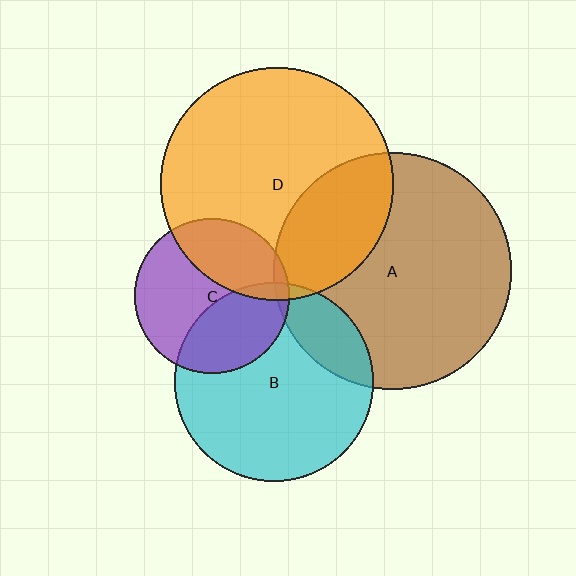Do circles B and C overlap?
Yes.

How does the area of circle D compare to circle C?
Approximately 2.3 times.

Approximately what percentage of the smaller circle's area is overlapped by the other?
Approximately 35%.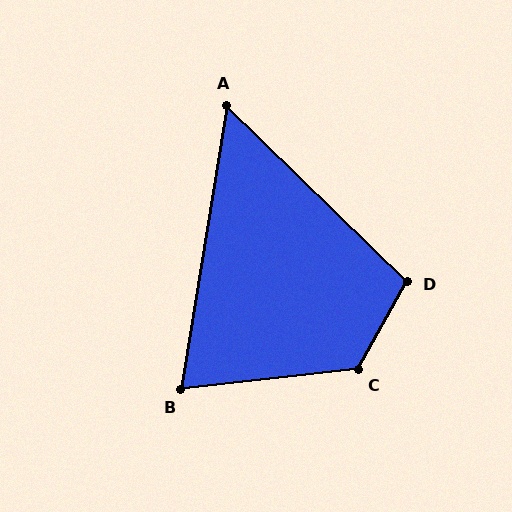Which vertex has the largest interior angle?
C, at approximately 125 degrees.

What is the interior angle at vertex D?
Approximately 106 degrees (obtuse).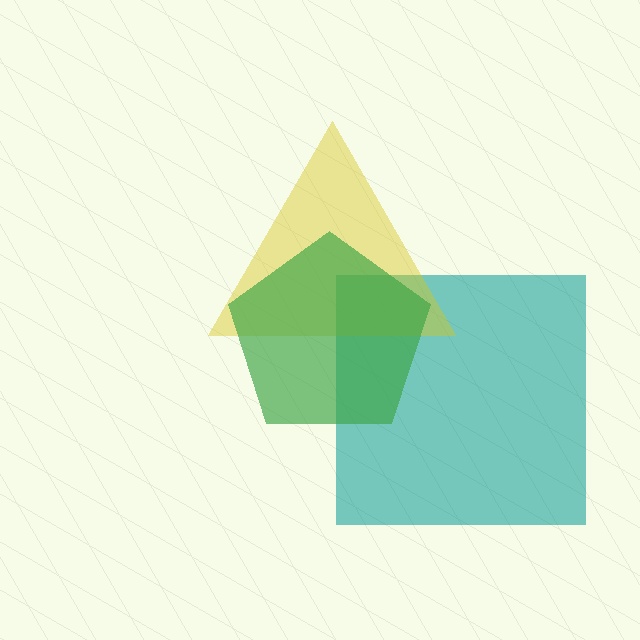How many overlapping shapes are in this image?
There are 3 overlapping shapes in the image.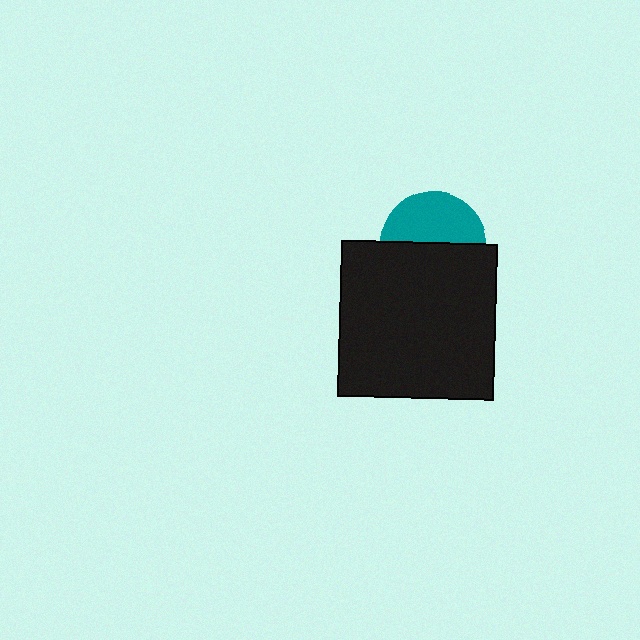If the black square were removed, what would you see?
You would see the complete teal circle.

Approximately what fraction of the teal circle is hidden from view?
Roughly 52% of the teal circle is hidden behind the black square.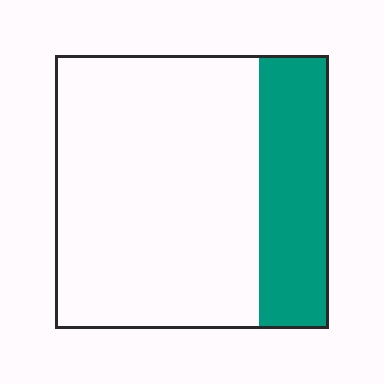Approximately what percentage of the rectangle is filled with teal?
Approximately 25%.